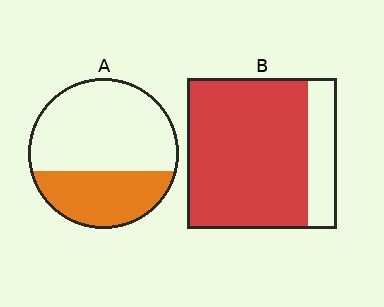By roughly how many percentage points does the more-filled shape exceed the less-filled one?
By roughly 45 percentage points (B over A).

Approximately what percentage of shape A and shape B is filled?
A is approximately 35% and B is approximately 80%.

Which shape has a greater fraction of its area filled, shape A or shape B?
Shape B.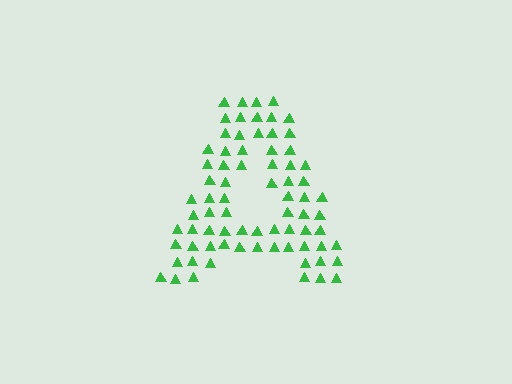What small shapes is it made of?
It is made of small triangles.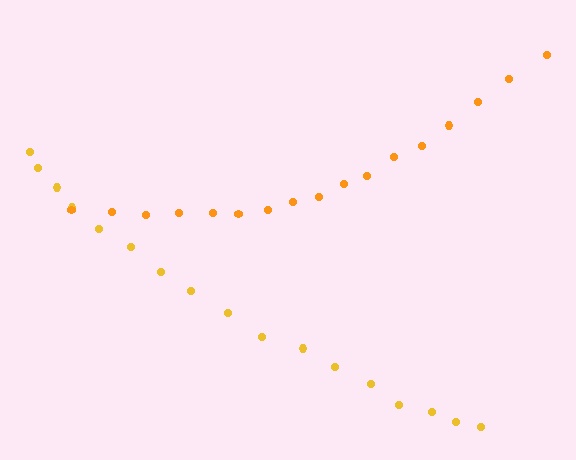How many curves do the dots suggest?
There are 2 distinct paths.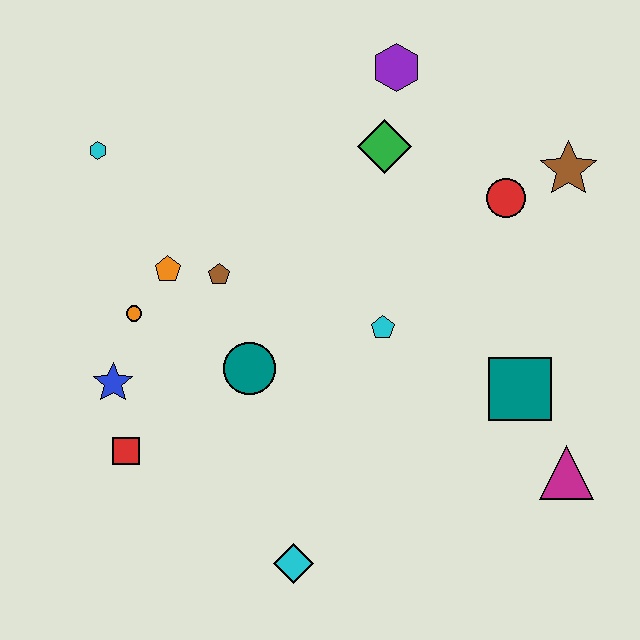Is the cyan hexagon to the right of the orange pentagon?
No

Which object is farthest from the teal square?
The cyan hexagon is farthest from the teal square.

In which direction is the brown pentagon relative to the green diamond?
The brown pentagon is to the left of the green diamond.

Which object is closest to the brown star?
The red circle is closest to the brown star.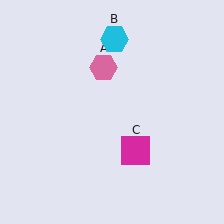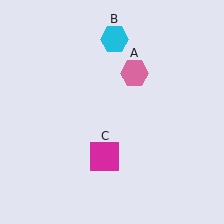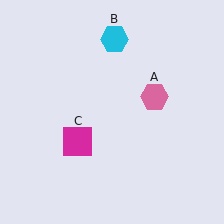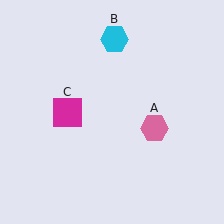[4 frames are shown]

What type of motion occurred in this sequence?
The pink hexagon (object A), magenta square (object C) rotated clockwise around the center of the scene.